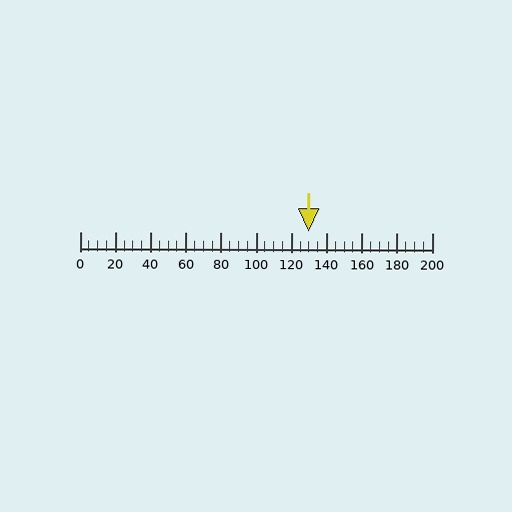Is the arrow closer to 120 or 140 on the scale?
The arrow is closer to 120.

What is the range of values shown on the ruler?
The ruler shows values from 0 to 200.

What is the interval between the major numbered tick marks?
The major tick marks are spaced 20 units apart.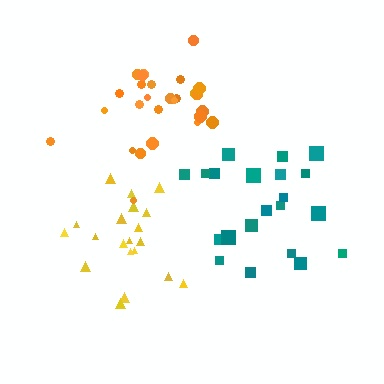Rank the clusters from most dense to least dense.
yellow, orange, teal.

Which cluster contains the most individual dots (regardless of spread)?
Orange (27).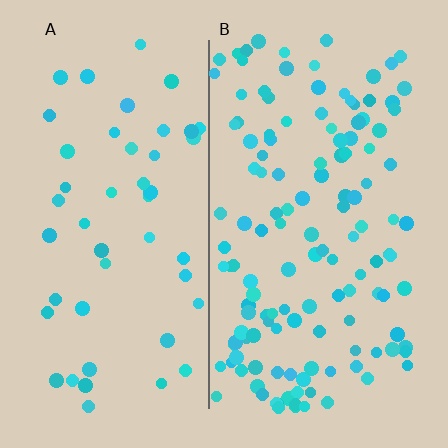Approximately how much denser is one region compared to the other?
Approximately 2.8× — region B over region A.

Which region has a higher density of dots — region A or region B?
B (the right).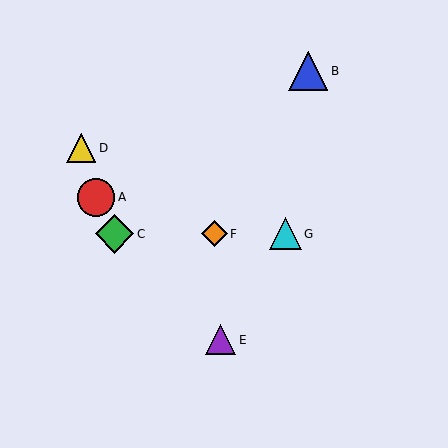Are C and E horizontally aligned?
No, C is at y≈234 and E is at y≈340.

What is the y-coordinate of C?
Object C is at y≈234.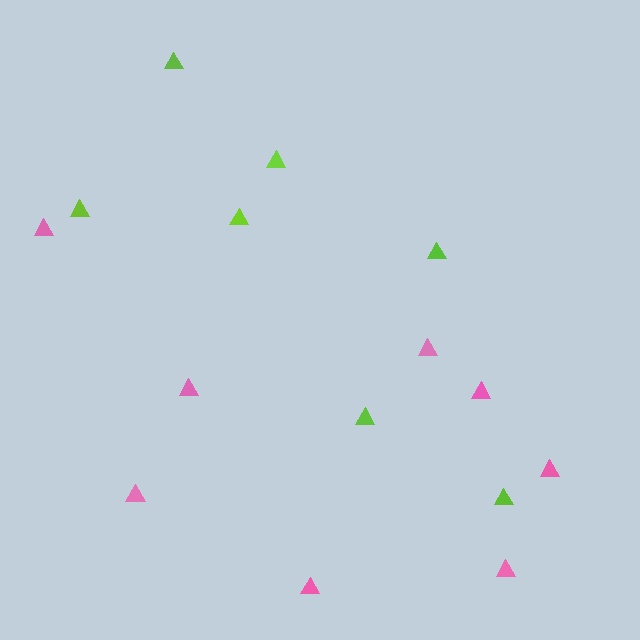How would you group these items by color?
There are 2 groups: one group of pink triangles (8) and one group of lime triangles (7).